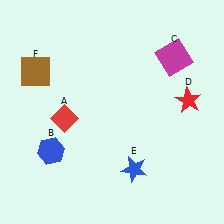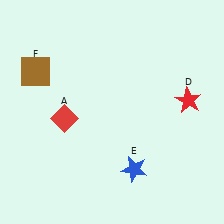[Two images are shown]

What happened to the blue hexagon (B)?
The blue hexagon (B) was removed in Image 2. It was in the bottom-left area of Image 1.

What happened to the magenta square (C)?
The magenta square (C) was removed in Image 2. It was in the top-right area of Image 1.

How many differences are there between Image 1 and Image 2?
There are 2 differences between the two images.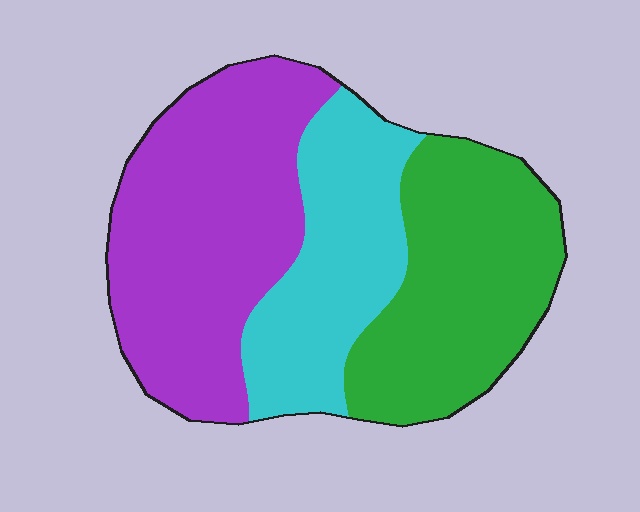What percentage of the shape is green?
Green covers roughly 30% of the shape.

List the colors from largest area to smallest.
From largest to smallest: purple, green, cyan.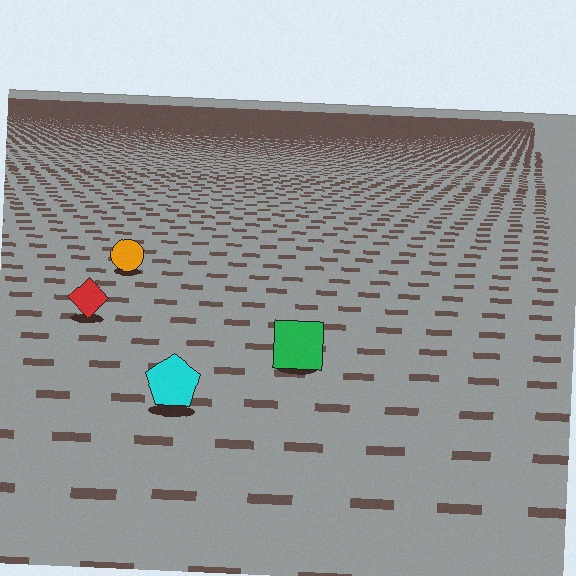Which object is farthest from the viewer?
The orange circle is farthest from the viewer. It appears smaller and the ground texture around it is denser.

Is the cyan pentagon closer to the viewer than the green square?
Yes. The cyan pentagon is closer — you can tell from the texture gradient: the ground texture is coarser near it.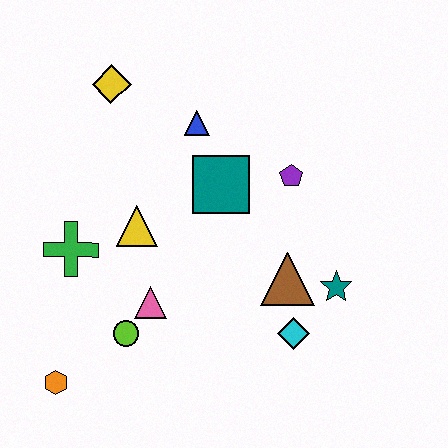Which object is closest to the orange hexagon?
The lime circle is closest to the orange hexagon.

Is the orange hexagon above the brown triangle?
No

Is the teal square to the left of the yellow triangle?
No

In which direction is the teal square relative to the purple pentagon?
The teal square is to the left of the purple pentagon.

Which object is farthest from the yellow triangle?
The teal star is farthest from the yellow triangle.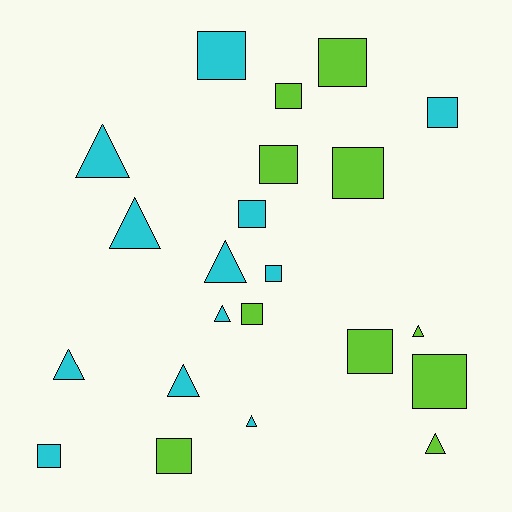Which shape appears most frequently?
Square, with 13 objects.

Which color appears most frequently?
Cyan, with 12 objects.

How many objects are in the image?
There are 22 objects.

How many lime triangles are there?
There are 2 lime triangles.